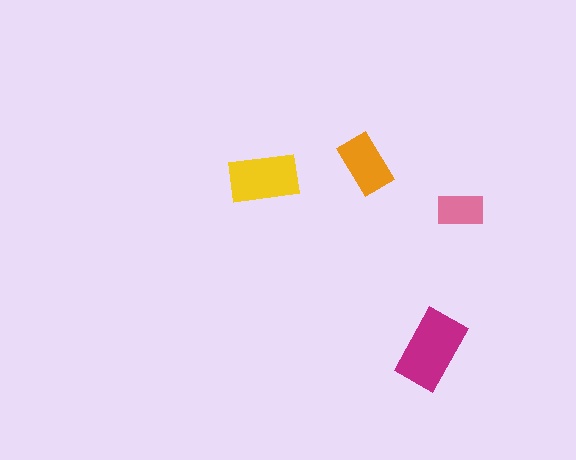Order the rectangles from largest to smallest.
the magenta one, the yellow one, the orange one, the pink one.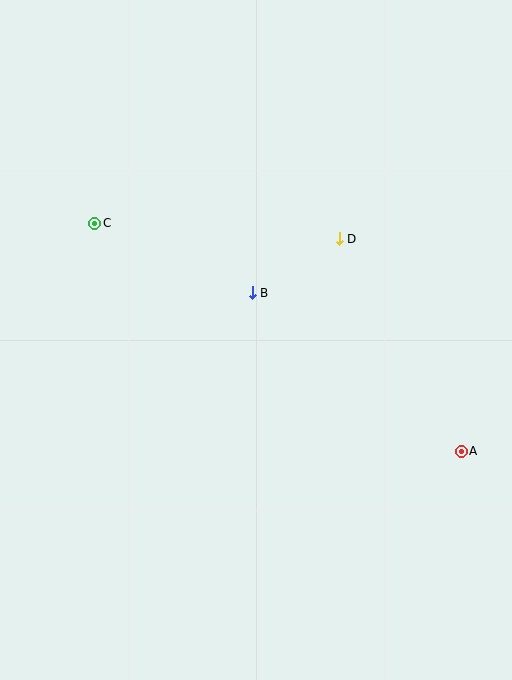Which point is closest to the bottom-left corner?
Point B is closest to the bottom-left corner.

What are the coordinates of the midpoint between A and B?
The midpoint between A and B is at (357, 372).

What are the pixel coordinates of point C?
Point C is at (95, 223).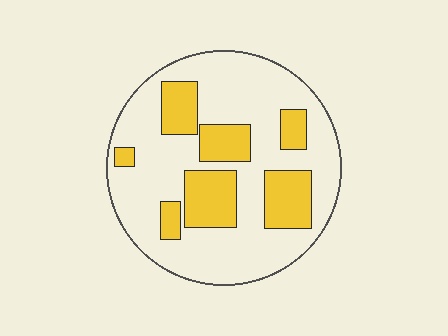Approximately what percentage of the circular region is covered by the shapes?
Approximately 30%.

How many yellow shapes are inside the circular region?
7.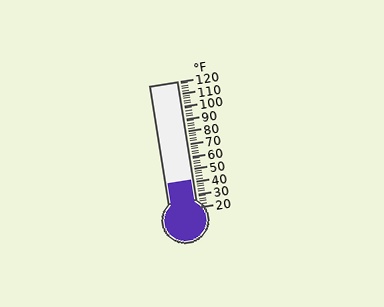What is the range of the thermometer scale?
The thermometer scale ranges from 20°F to 120°F.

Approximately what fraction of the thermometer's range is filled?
The thermometer is filled to approximately 20% of its range.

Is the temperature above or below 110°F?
The temperature is below 110°F.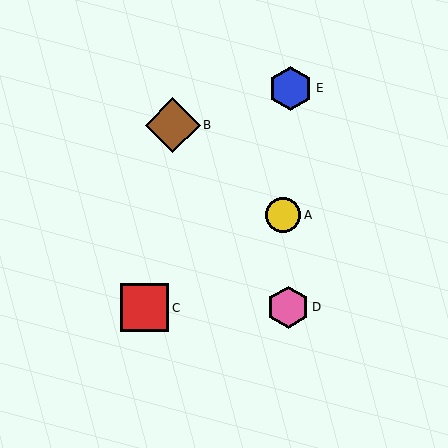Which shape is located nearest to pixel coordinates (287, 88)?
The blue hexagon (labeled E) at (291, 88) is nearest to that location.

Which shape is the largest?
The brown diamond (labeled B) is the largest.